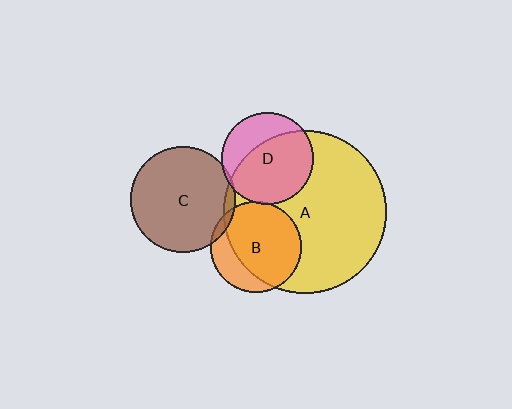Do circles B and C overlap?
Yes.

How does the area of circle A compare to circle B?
Approximately 3.2 times.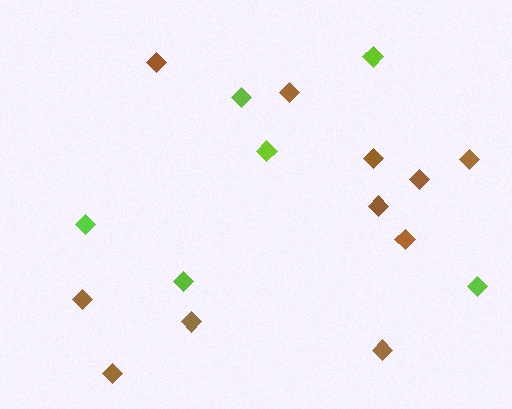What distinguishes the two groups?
There are 2 groups: one group of lime diamonds (6) and one group of brown diamonds (11).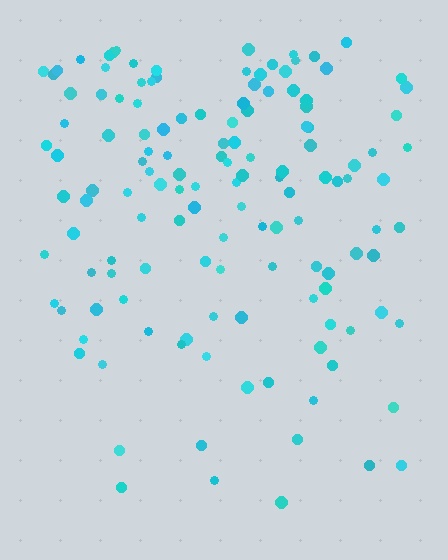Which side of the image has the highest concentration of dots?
The top.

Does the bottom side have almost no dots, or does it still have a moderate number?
Still a moderate number, just noticeably fewer than the top.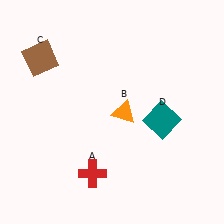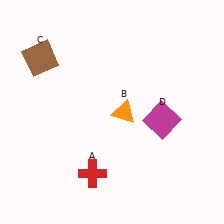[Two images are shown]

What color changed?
The square (D) changed from teal in Image 1 to magenta in Image 2.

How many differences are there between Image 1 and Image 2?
There is 1 difference between the two images.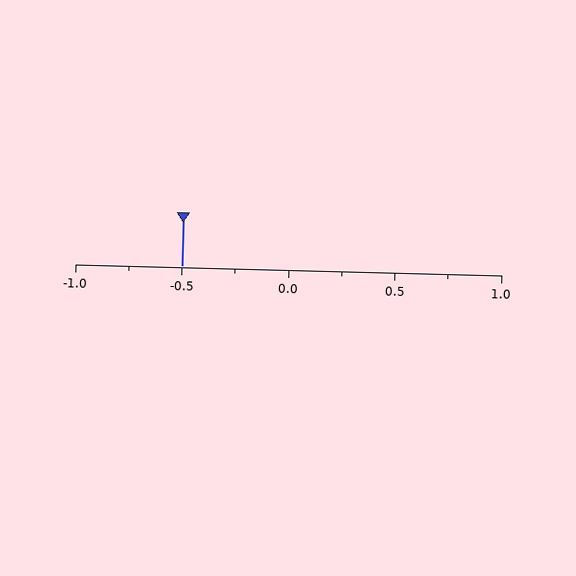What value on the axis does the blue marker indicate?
The marker indicates approximately -0.5.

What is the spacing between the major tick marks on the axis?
The major ticks are spaced 0.5 apart.